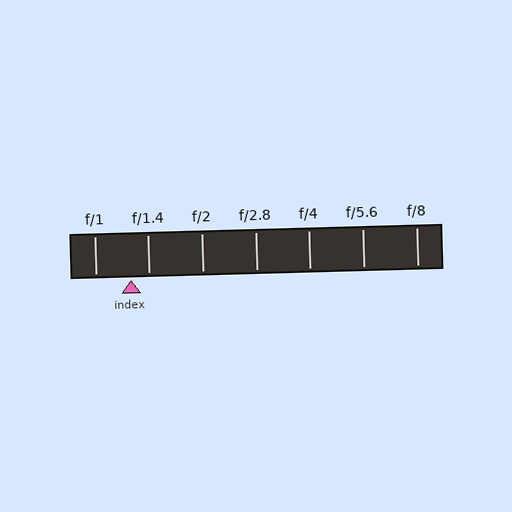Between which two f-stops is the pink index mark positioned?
The index mark is between f/1 and f/1.4.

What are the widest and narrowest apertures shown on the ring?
The widest aperture shown is f/1 and the narrowest is f/8.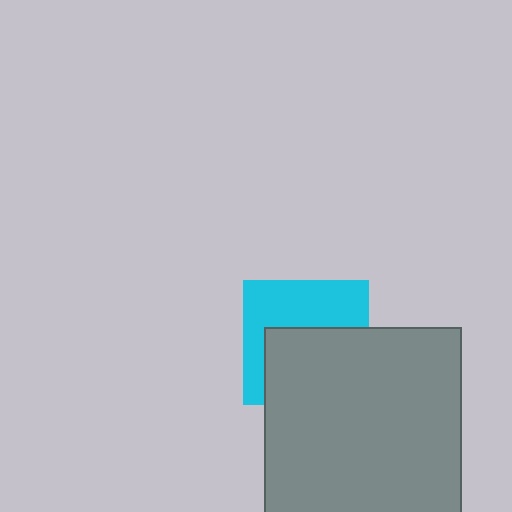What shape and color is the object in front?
The object in front is a gray square.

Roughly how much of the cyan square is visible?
About half of it is visible (roughly 48%).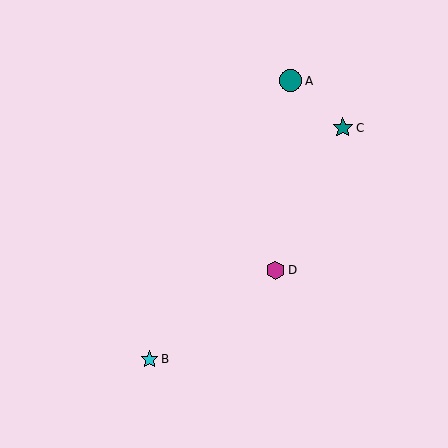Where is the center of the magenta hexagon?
The center of the magenta hexagon is at (275, 270).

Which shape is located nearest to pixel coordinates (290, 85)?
The teal circle (labeled A) at (291, 81) is nearest to that location.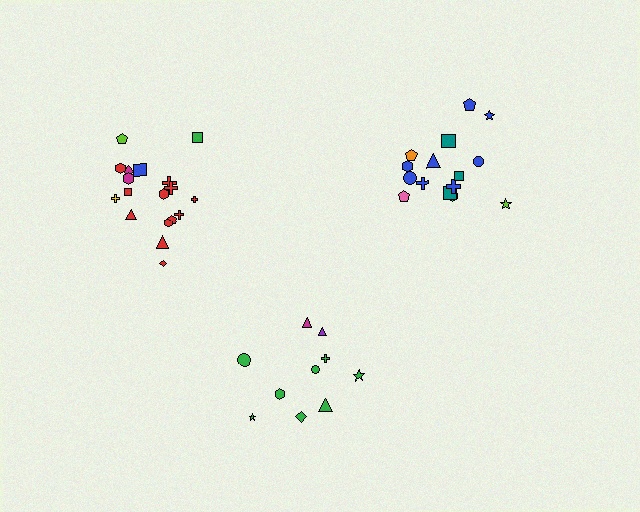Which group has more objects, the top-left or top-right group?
The top-left group.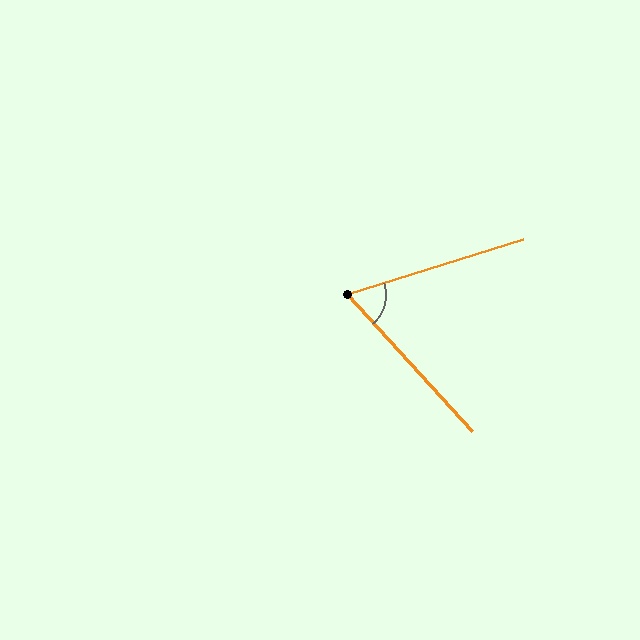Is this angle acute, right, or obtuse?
It is acute.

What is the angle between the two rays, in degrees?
Approximately 65 degrees.